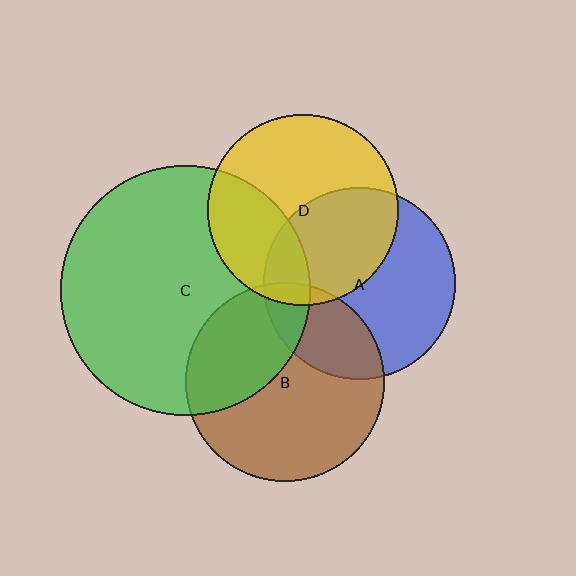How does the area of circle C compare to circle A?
Approximately 1.7 times.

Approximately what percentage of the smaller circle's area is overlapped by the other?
Approximately 5%.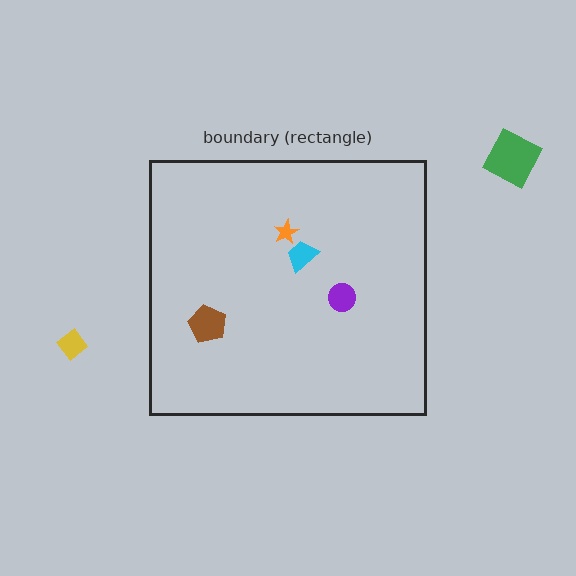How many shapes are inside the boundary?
4 inside, 2 outside.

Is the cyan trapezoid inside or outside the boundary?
Inside.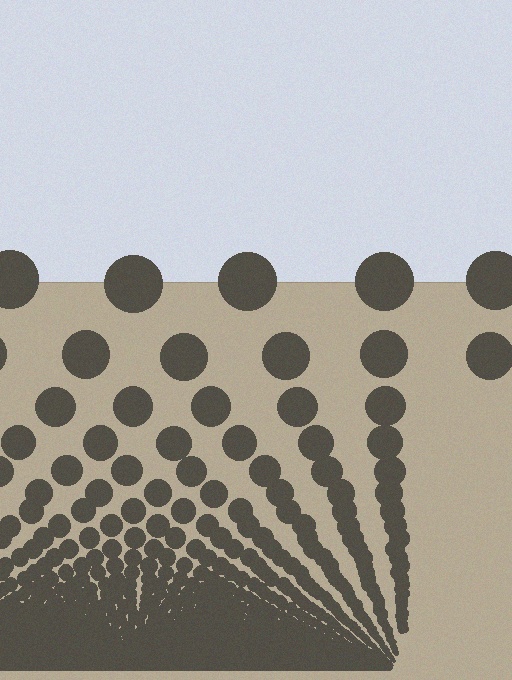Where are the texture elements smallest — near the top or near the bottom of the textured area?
Near the bottom.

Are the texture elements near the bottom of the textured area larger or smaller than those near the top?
Smaller. The gradient is inverted — elements near the bottom are smaller and denser.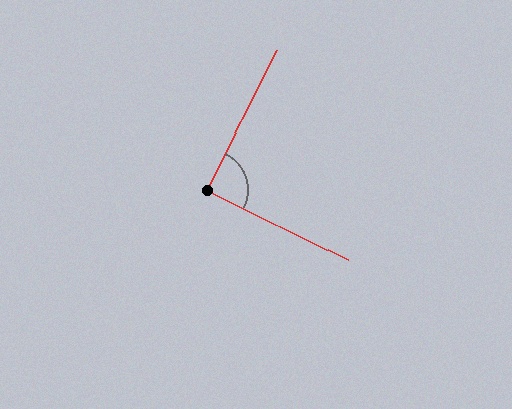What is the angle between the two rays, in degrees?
Approximately 90 degrees.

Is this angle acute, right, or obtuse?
It is approximately a right angle.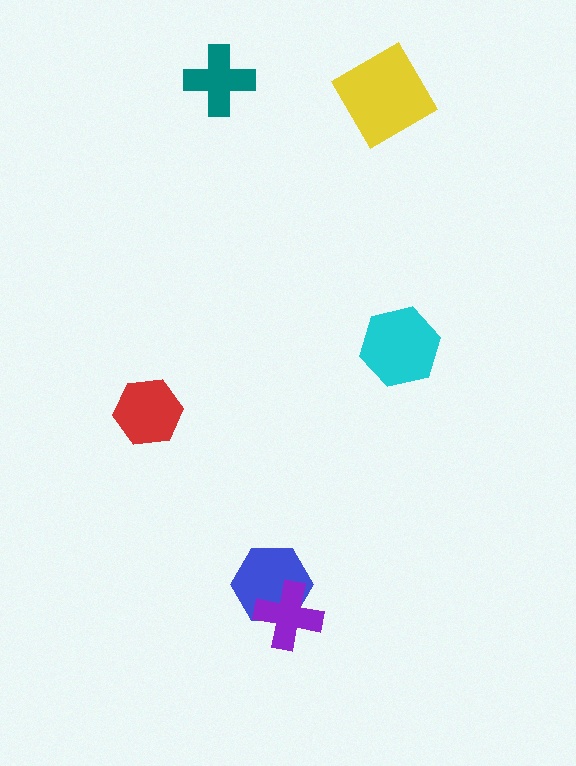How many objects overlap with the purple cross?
1 object overlaps with the purple cross.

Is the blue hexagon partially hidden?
Yes, it is partially covered by another shape.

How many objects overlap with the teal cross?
0 objects overlap with the teal cross.